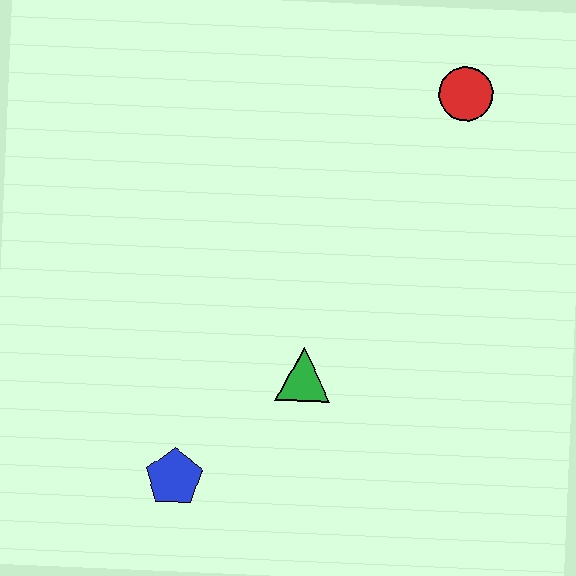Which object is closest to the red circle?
The green triangle is closest to the red circle.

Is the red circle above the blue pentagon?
Yes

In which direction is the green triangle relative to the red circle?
The green triangle is below the red circle.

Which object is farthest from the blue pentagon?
The red circle is farthest from the blue pentagon.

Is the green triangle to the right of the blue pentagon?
Yes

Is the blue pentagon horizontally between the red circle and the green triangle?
No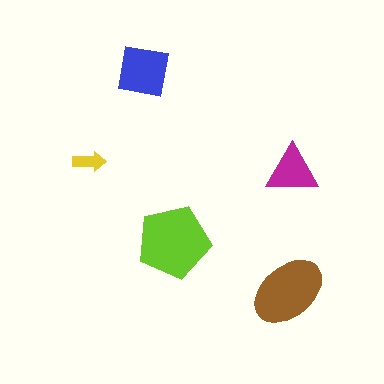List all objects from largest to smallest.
The lime pentagon, the brown ellipse, the blue square, the magenta triangle, the yellow arrow.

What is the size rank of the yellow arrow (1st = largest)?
5th.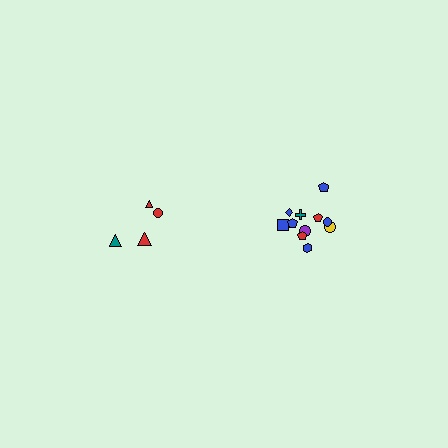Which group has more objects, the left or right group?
The right group.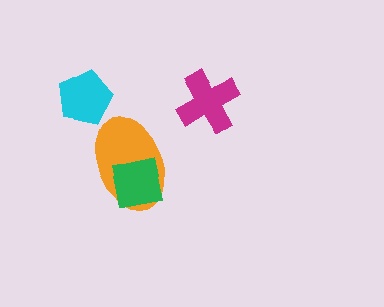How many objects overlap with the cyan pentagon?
0 objects overlap with the cyan pentagon.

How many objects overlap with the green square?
1 object overlaps with the green square.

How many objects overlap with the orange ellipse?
1 object overlaps with the orange ellipse.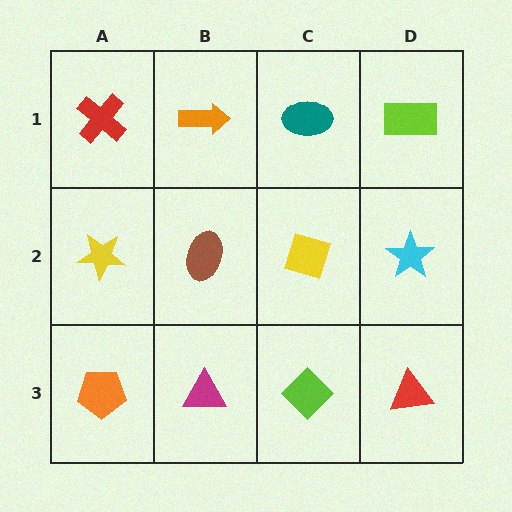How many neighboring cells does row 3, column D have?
2.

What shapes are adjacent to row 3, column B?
A brown ellipse (row 2, column B), an orange pentagon (row 3, column A), a lime diamond (row 3, column C).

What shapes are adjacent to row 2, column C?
A teal ellipse (row 1, column C), a lime diamond (row 3, column C), a brown ellipse (row 2, column B), a cyan star (row 2, column D).